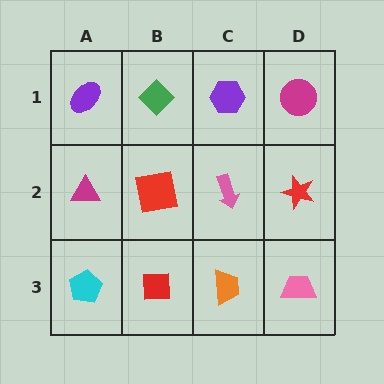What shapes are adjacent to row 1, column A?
A magenta triangle (row 2, column A), a green diamond (row 1, column B).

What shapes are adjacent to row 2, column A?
A purple ellipse (row 1, column A), a cyan pentagon (row 3, column A), a red square (row 2, column B).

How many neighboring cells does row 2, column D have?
3.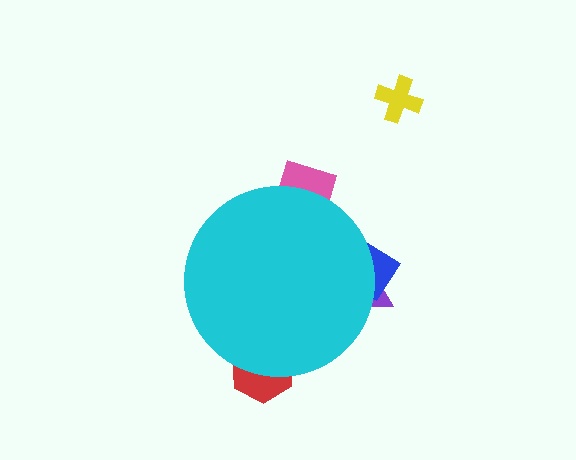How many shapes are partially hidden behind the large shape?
4 shapes are partially hidden.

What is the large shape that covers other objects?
A cyan circle.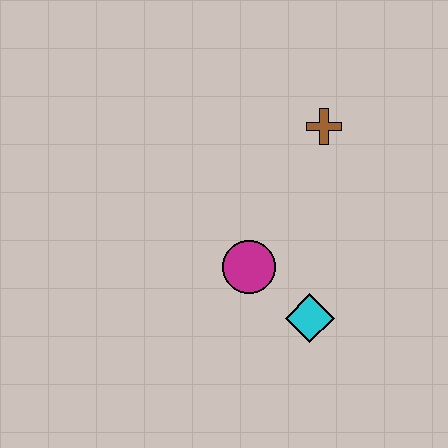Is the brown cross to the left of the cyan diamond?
No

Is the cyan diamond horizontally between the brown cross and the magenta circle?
Yes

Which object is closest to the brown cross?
The magenta circle is closest to the brown cross.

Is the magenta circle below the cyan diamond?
No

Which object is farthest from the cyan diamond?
The brown cross is farthest from the cyan diamond.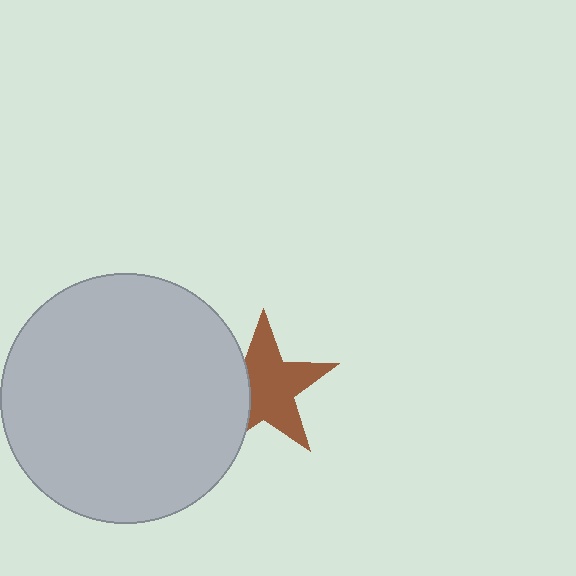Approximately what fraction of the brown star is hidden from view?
Roughly 31% of the brown star is hidden behind the light gray circle.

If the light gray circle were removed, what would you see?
You would see the complete brown star.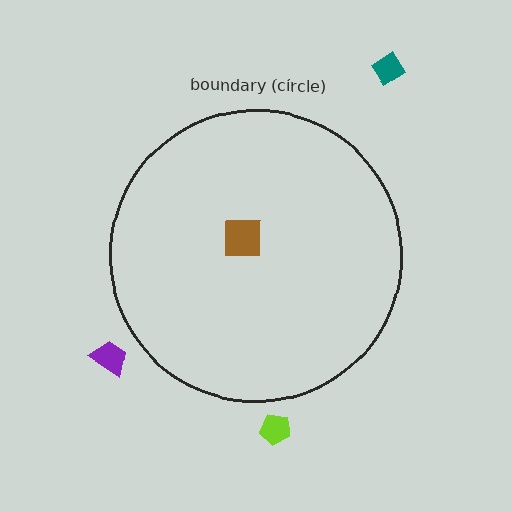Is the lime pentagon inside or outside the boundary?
Outside.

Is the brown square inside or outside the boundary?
Inside.